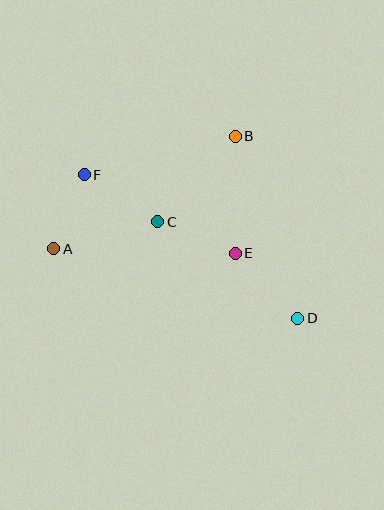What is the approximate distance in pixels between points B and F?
The distance between B and F is approximately 156 pixels.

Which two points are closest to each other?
Points A and F are closest to each other.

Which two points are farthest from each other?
Points D and F are farthest from each other.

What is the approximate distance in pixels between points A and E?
The distance between A and E is approximately 181 pixels.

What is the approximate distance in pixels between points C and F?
The distance between C and F is approximately 87 pixels.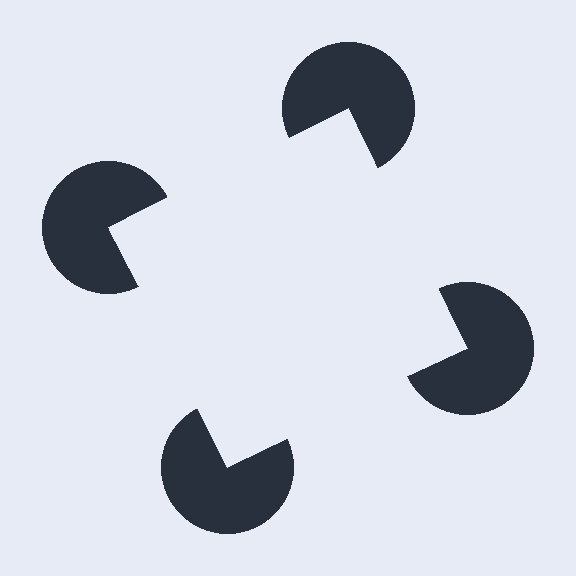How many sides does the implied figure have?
4 sides.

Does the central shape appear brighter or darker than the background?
It typically appears slightly brighter than the background, even though no actual brightness change is drawn.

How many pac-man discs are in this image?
There are 4 — one at each vertex of the illusory square.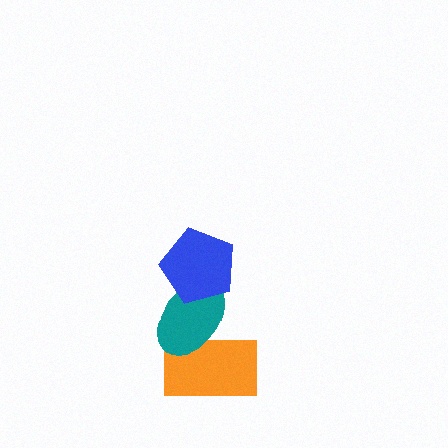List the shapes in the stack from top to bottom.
From top to bottom: the blue pentagon, the teal ellipse, the orange rectangle.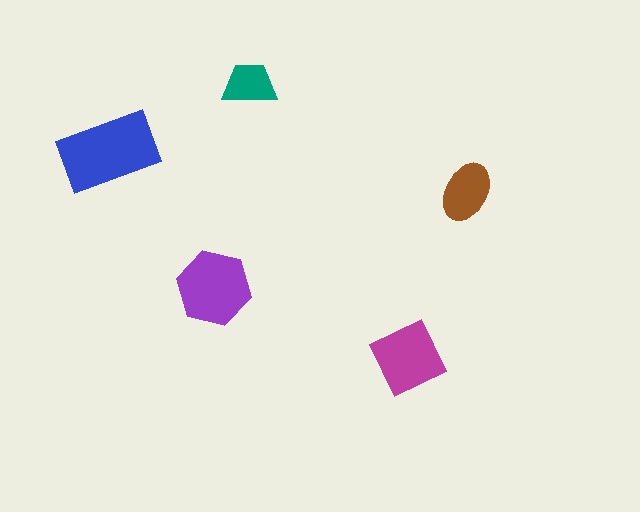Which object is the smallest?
The teal trapezoid.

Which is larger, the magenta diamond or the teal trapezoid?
The magenta diamond.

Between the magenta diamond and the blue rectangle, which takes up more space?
The blue rectangle.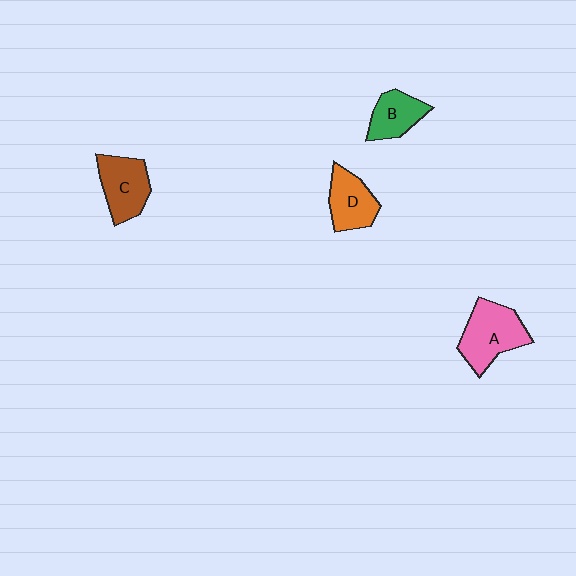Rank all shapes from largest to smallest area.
From largest to smallest: A (pink), C (brown), D (orange), B (green).